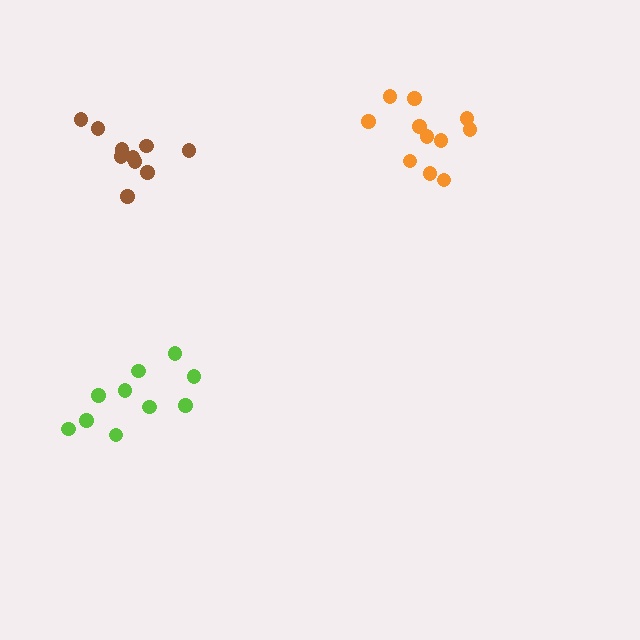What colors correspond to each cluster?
The clusters are colored: brown, orange, lime.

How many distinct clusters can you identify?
There are 3 distinct clusters.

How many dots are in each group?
Group 1: 10 dots, Group 2: 11 dots, Group 3: 10 dots (31 total).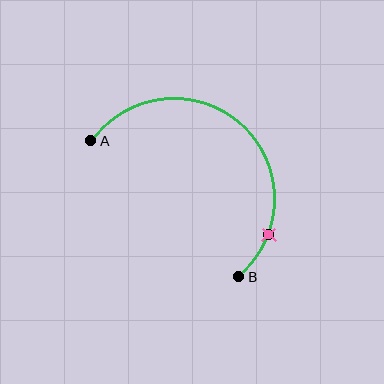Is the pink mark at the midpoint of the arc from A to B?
No. The pink mark lies on the arc but is closer to endpoint B. The arc midpoint would be at the point on the curve equidistant along the arc from both A and B.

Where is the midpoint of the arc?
The arc midpoint is the point on the curve farthest from the straight line joining A and B. It sits above and to the right of that line.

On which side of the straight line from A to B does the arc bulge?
The arc bulges above and to the right of the straight line connecting A and B.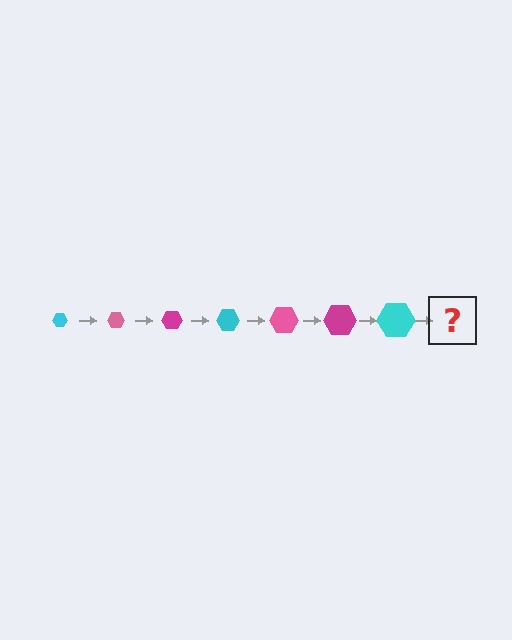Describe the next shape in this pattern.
It should be a pink hexagon, larger than the previous one.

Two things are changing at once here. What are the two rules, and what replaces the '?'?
The two rules are that the hexagon grows larger each step and the color cycles through cyan, pink, and magenta. The '?' should be a pink hexagon, larger than the previous one.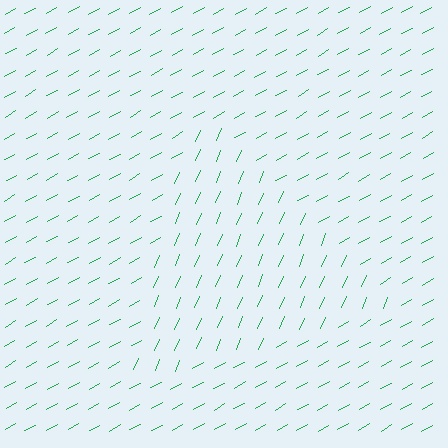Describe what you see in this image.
The image is filled with small green line segments. A triangle region in the image has lines oriented differently from the surrounding lines, creating a visible texture boundary.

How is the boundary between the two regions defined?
The boundary is defined purely by a change in line orientation (approximately 38 degrees difference). All lines are the same color and thickness.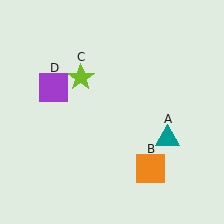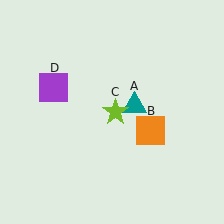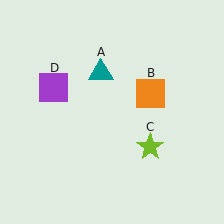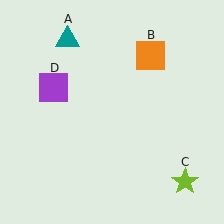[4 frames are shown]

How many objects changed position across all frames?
3 objects changed position: teal triangle (object A), orange square (object B), lime star (object C).